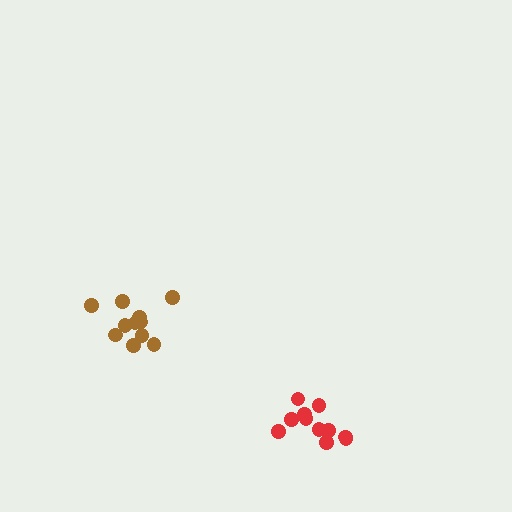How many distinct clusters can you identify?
There are 2 distinct clusters.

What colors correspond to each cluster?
The clusters are colored: brown, red.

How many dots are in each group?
Group 1: 11 dots, Group 2: 11 dots (22 total).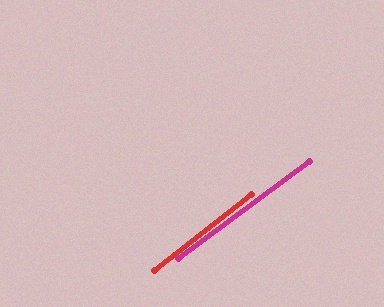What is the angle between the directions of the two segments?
Approximately 2 degrees.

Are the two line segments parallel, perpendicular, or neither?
Parallel — their directions differ by only 1.6°.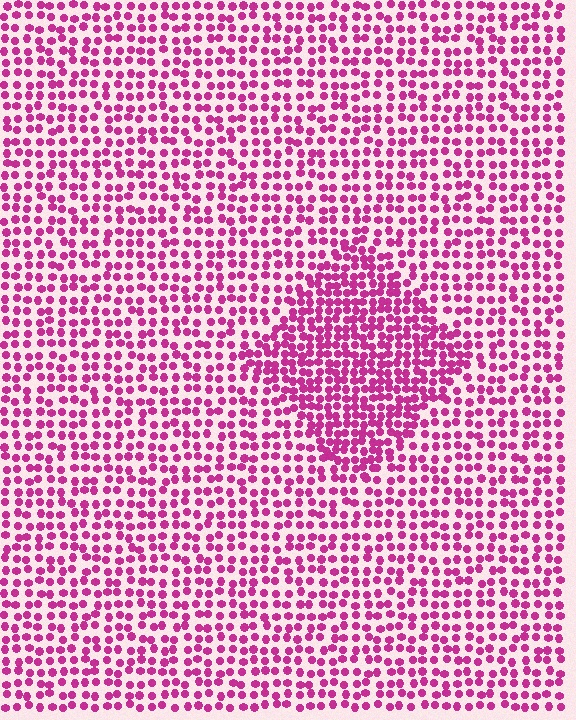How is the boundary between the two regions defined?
The boundary is defined by a change in element density (approximately 1.7x ratio). All elements are the same color, size, and shape.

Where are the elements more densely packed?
The elements are more densely packed inside the diamond boundary.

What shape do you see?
I see a diamond.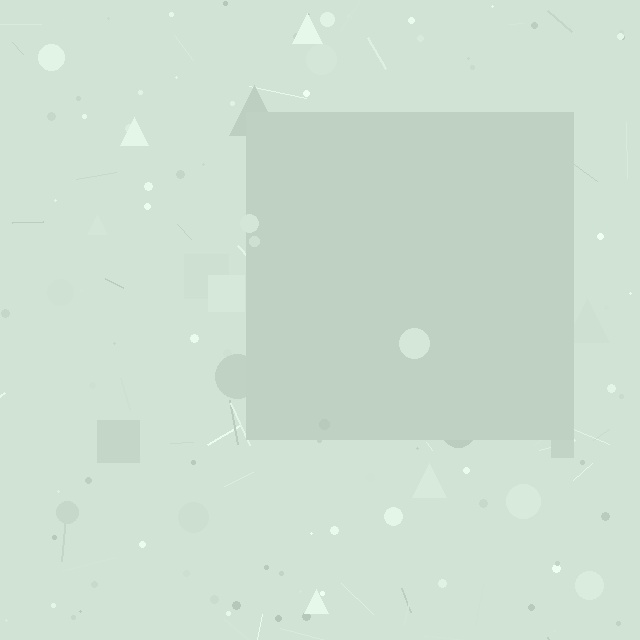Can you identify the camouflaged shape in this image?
The camouflaged shape is a square.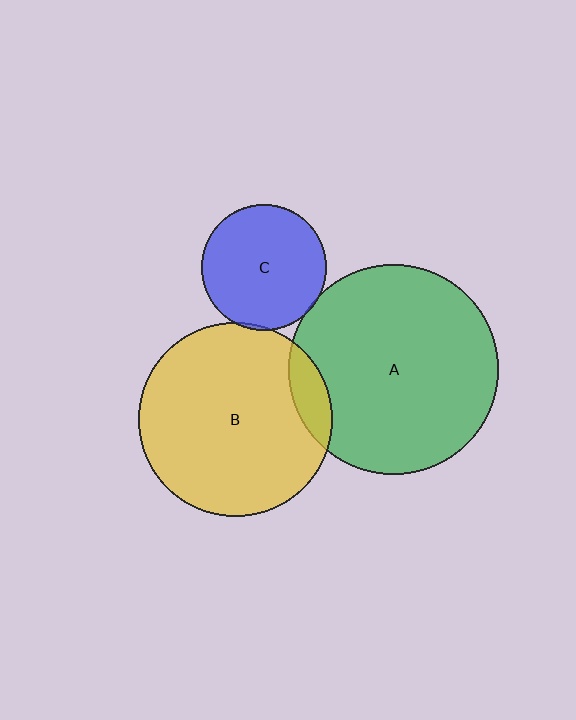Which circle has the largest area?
Circle A (green).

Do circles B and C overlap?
Yes.